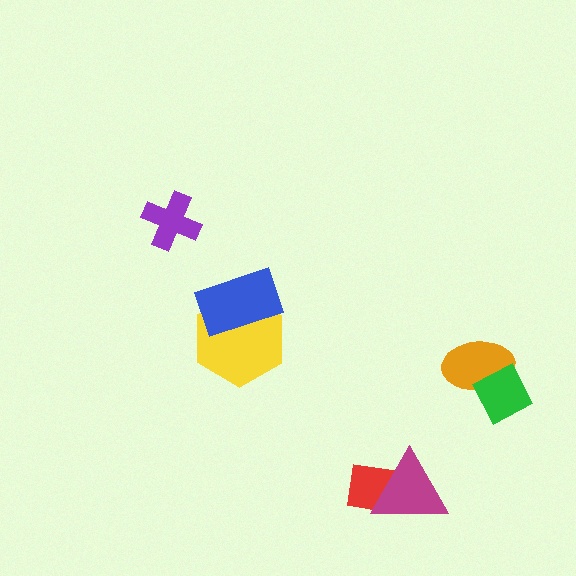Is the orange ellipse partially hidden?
Yes, it is partially covered by another shape.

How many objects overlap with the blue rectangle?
1 object overlaps with the blue rectangle.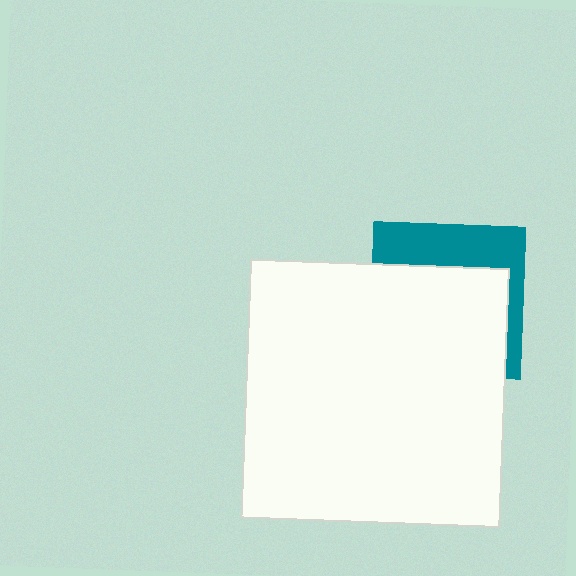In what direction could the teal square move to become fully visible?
The teal square could move up. That would shift it out from behind the white square entirely.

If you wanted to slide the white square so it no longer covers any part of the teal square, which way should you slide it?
Slide it down — that is the most direct way to separate the two shapes.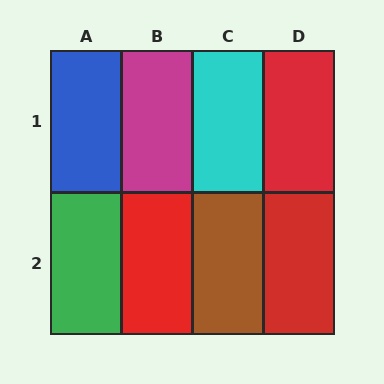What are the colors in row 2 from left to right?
Green, red, brown, red.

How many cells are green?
1 cell is green.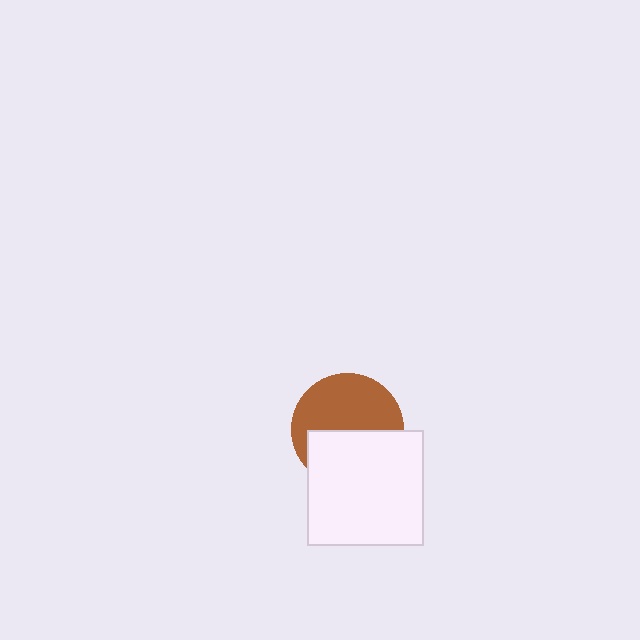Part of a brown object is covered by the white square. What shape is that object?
It is a circle.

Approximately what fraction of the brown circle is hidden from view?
Roughly 46% of the brown circle is hidden behind the white square.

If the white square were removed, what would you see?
You would see the complete brown circle.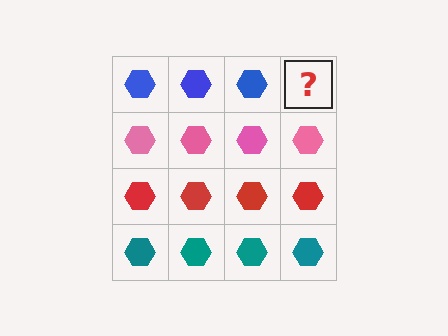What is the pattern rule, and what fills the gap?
The rule is that each row has a consistent color. The gap should be filled with a blue hexagon.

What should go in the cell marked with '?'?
The missing cell should contain a blue hexagon.